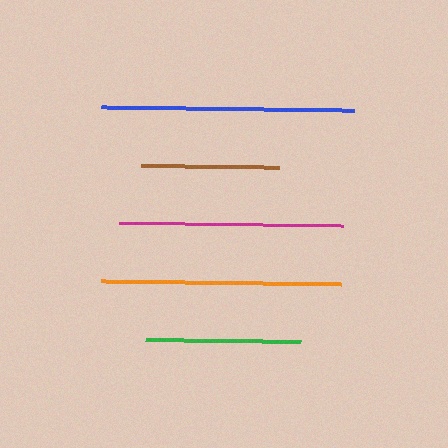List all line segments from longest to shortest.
From longest to shortest: blue, orange, magenta, green, brown.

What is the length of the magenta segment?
The magenta segment is approximately 223 pixels long.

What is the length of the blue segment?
The blue segment is approximately 252 pixels long.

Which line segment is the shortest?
The brown line is the shortest at approximately 138 pixels.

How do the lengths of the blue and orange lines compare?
The blue and orange lines are approximately the same length.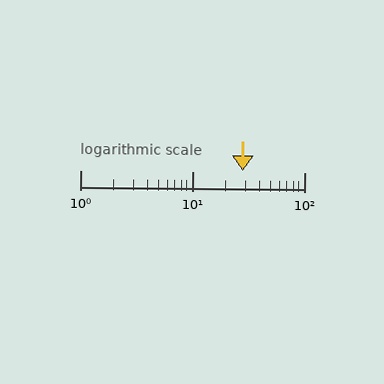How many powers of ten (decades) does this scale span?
The scale spans 2 decades, from 1 to 100.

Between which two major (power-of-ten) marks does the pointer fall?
The pointer is between 10 and 100.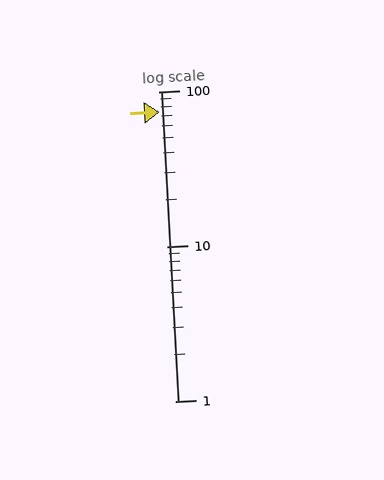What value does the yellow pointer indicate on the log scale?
The pointer indicates approximately 74.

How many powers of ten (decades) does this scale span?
The scale spans 2 decades, from 1 to 100.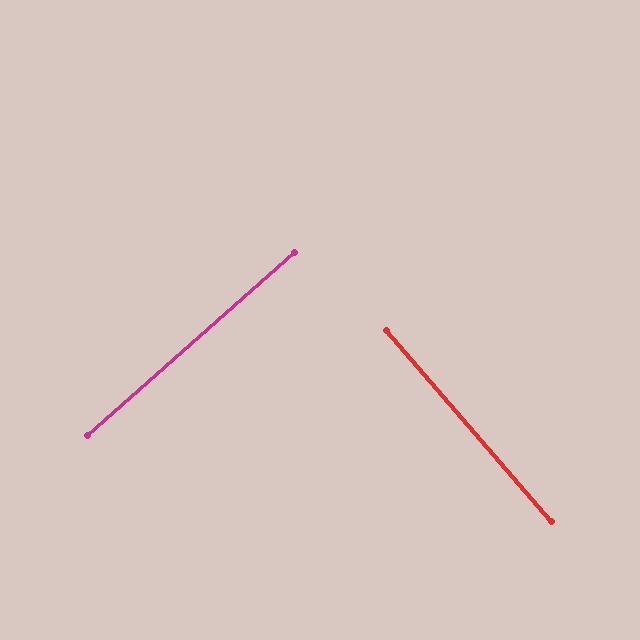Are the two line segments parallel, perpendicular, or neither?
Perpendicular — they meet at approximately 89°.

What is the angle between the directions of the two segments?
Approximately 89 degrees.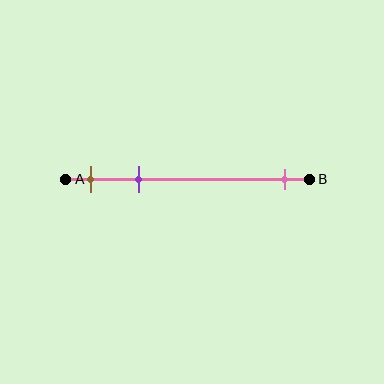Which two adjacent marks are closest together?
The brown and purple marks are the closest adjacent pair.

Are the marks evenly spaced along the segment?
No, the marks are not evenly spaced.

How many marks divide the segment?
There are 3 marks dividing the segment.